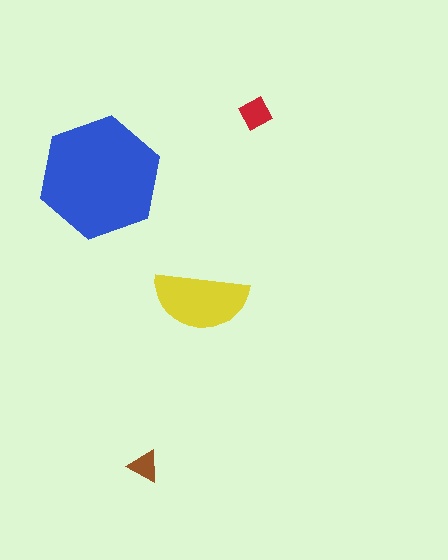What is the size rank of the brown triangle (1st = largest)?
4th.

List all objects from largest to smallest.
The blue hexagon, the yellow semicircle, the red square, the brown triangle.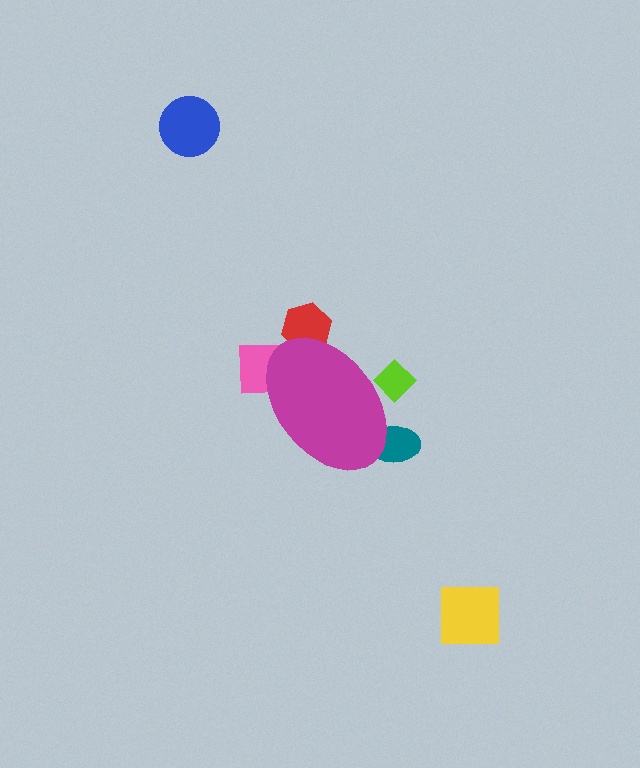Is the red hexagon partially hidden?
Yes, the red hexagon is partially hidden behind the magenta ellipse.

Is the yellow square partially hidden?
No, the yellow square is fully visible.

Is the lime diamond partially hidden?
Yes, the lime diamond is partially hidden behind the magenta ellipse.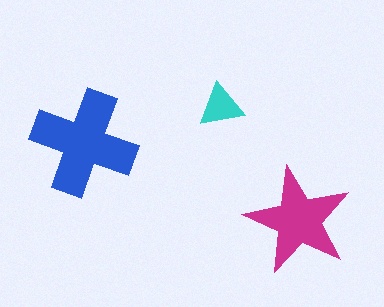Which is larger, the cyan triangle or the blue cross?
The blue cross.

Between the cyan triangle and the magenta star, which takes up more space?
The magenta star.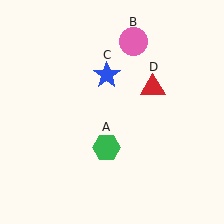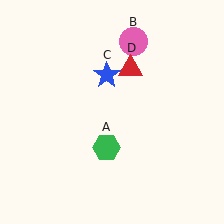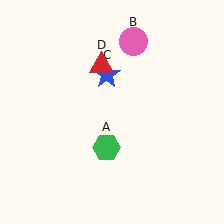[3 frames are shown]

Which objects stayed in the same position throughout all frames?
Green hexagon (object A) and pink circle (object B) and blue star (object C) remained stationary.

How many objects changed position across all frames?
1 object changed position: red triangle (object D).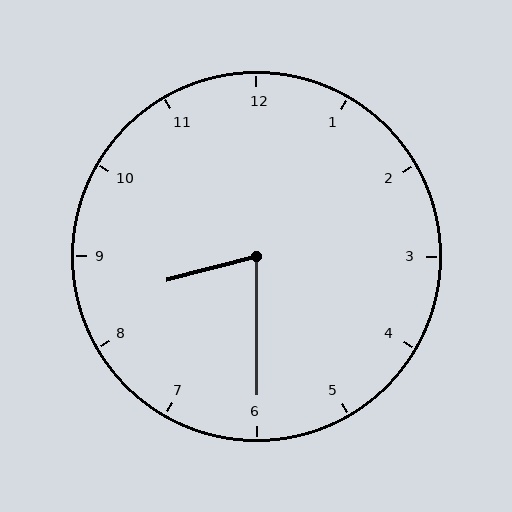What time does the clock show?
8:30.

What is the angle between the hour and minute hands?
Approximately 75 degrees.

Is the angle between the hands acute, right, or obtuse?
It is acute.